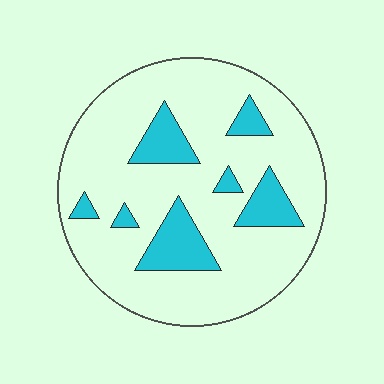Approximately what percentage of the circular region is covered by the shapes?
Approximately 20%.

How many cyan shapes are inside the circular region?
7.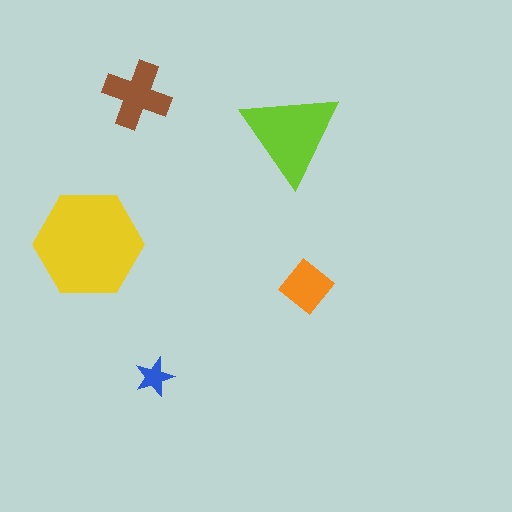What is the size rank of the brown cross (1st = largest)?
3rd.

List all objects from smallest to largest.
The blue star, the orange diamond, the brown cross, the lime triangle, the yellow hexagon.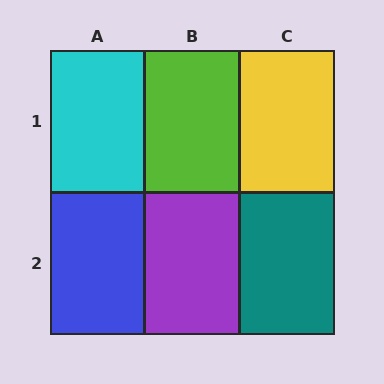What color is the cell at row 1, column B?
Lime.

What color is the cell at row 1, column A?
Cyan.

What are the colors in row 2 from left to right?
Blue, purple, teal.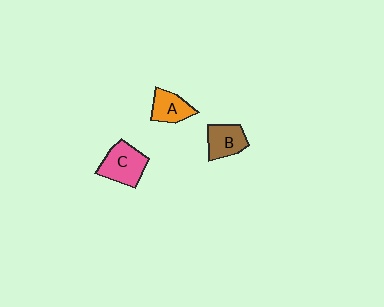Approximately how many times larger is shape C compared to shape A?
Approximately 1.4 times.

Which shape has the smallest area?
Shape A (orange).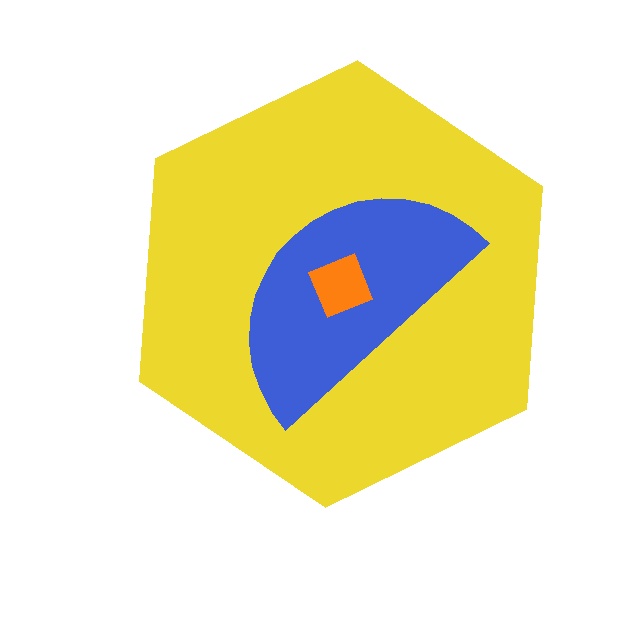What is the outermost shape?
The yellow hexagon.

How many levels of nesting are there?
3.